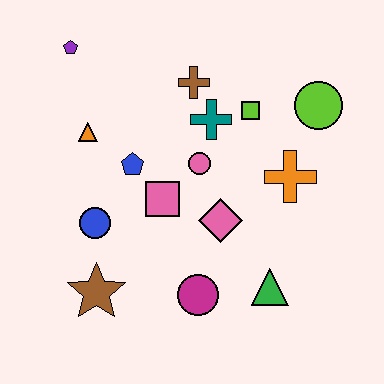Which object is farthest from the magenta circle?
The purple pentagon is farthest from the magenta circle.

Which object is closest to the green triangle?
The magenta circle is closest to the green triangle.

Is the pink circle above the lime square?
No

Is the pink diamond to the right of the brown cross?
Yes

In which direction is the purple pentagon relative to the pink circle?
The purple pentagon is to the left of the pink circle.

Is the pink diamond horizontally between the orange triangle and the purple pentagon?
No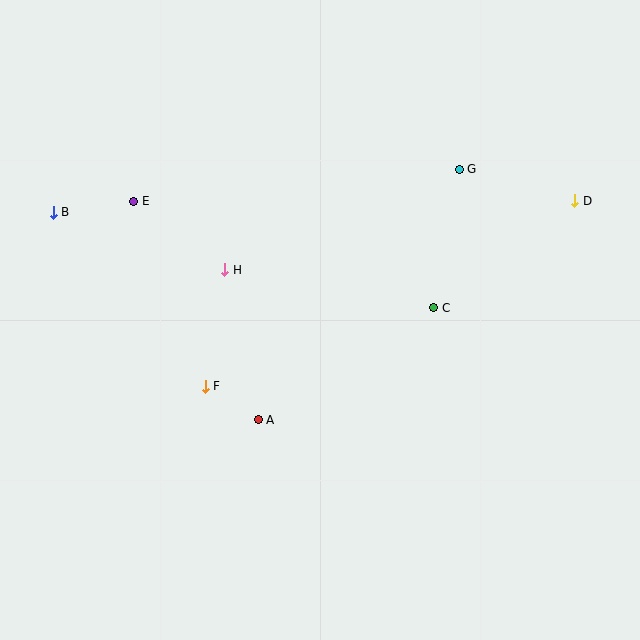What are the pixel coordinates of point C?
Point C is at (434, 308).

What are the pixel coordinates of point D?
Point D is at (575, 201).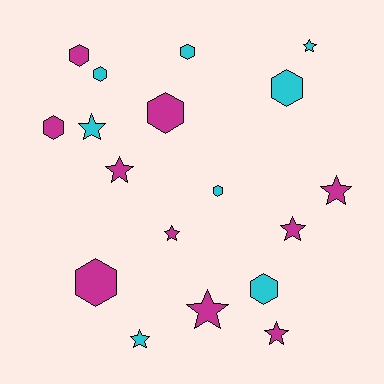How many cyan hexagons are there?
There are 5 cyan hexagons.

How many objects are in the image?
There are 18 objects.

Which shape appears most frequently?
Hexagon, with 9 objects.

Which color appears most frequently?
Magenta, with 10 objects.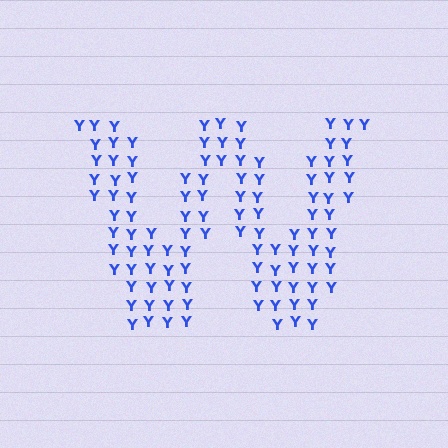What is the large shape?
The large shape is the letter W.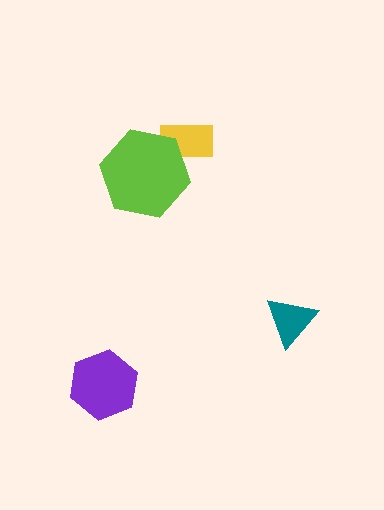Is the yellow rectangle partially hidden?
Yes, it is partially covered by another shape.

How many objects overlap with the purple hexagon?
0 objects overlap with the purple hexagon.